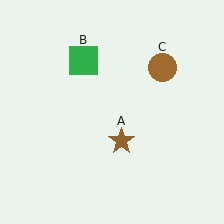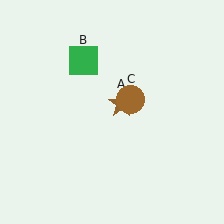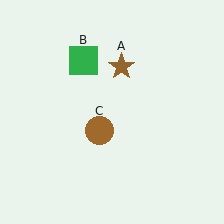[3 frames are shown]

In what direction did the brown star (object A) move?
The brown star (object A) moved up.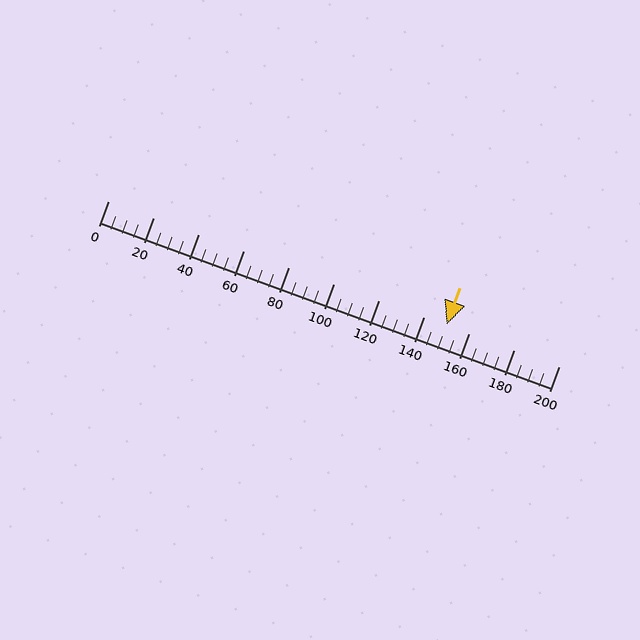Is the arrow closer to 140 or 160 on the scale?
The arrow is closer to 160.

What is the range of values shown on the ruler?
The ruler shows values from 0 to 200.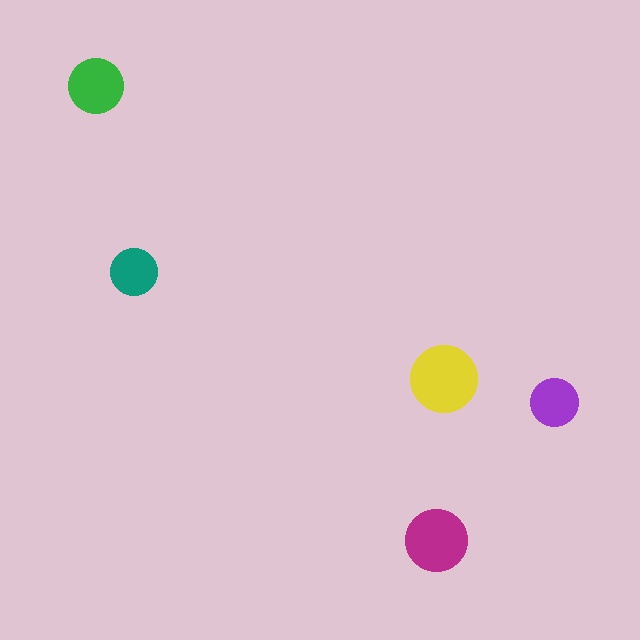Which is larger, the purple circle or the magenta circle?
The magenta one.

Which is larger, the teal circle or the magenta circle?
The magenta one.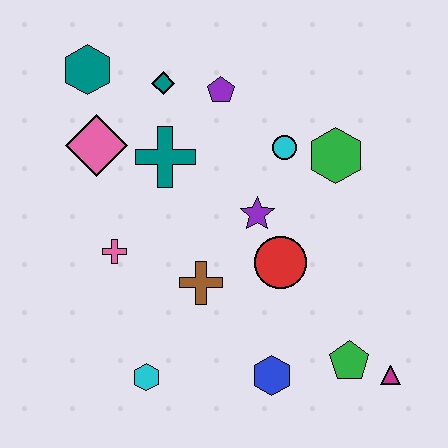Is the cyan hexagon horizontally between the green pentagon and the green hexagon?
No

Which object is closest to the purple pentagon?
The teal diamond is closest to the purple pentagon.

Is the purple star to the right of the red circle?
No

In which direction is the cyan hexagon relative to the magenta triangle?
The cyan hexagon is to the left of the magenta triangle.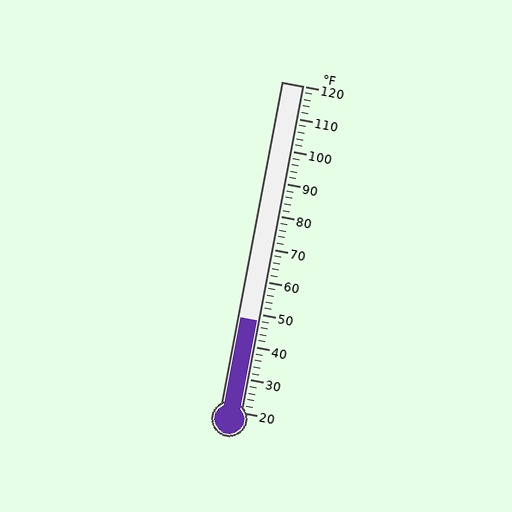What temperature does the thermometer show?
The thermometer shows approximately 48°F.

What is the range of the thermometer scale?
The thermometer scale ranges from 20°F to 120°F.